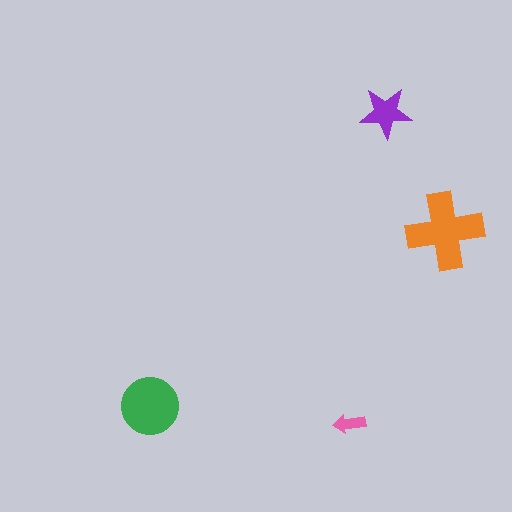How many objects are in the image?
There are 4 objects in the image.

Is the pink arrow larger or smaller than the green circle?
Smaller.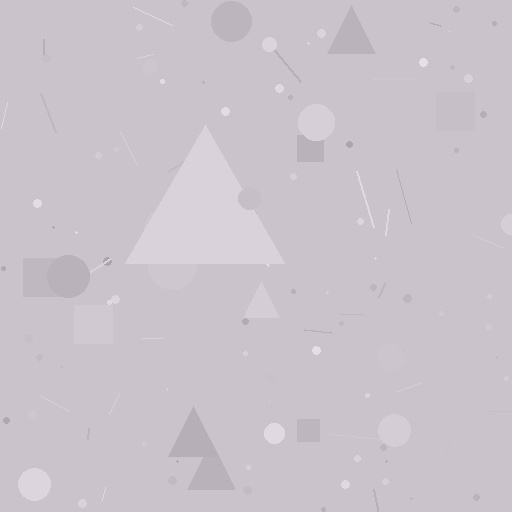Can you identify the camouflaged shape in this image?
The camouflaged shape is a triangle.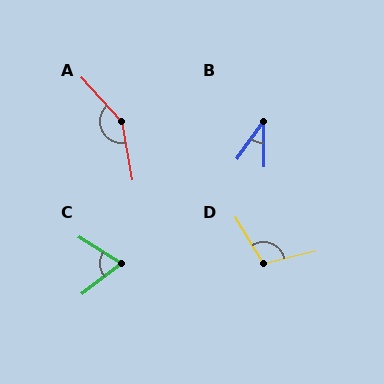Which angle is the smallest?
B, at approximately 36 degrees.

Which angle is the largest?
A, at approximately 148 degrees.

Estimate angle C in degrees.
Approximately 70 degrees.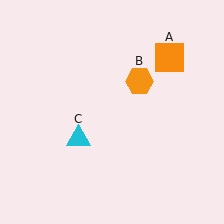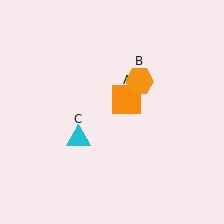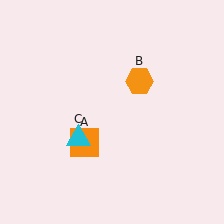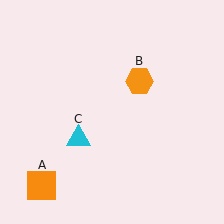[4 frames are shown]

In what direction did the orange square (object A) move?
The orange square (object A) moved down and to the left.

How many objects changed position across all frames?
1 object changed position: orange square (object A).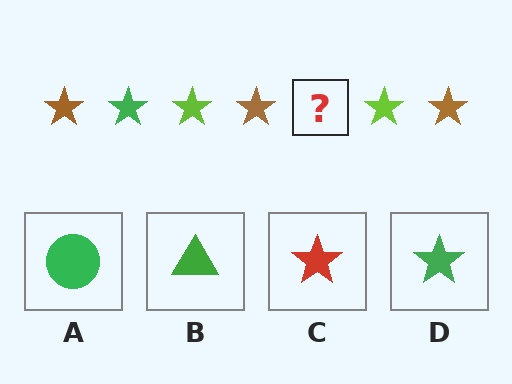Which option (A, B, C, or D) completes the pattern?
D.